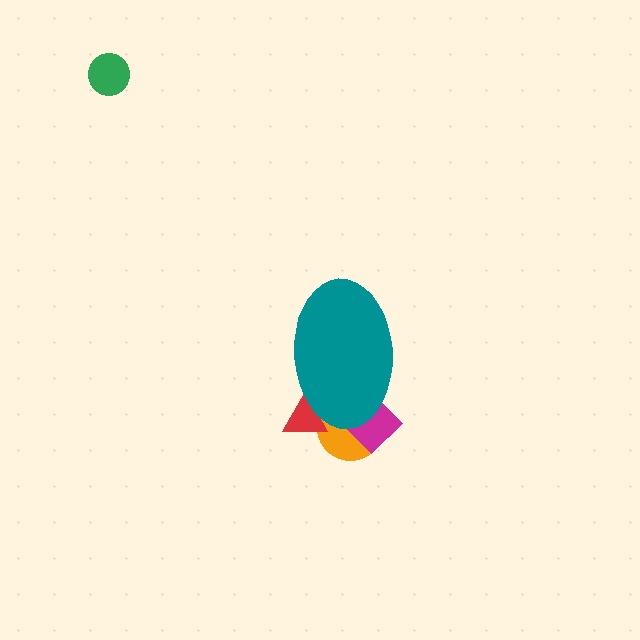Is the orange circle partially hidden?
Yes, the orange circle is partially hidden behind the teal ellipse.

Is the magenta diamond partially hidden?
Yes, the magenta diamond is partially hidden behind the teal ellipse.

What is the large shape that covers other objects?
A teal ellipse.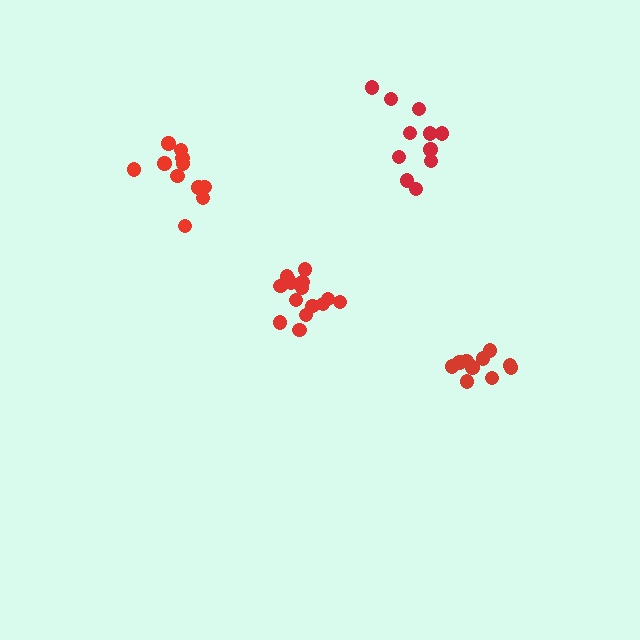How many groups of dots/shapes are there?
There are 4 groups.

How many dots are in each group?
Group 1: 15 dots, Group 2: 11 dots, Group 3: 10 dots, Group 4: 11 dots (47 total).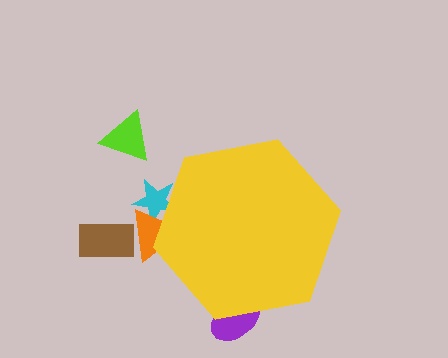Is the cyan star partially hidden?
Yes, the cyan star is partially hidden behind the yellow hexagon.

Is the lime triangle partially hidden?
No, the lime triangle is fully visible.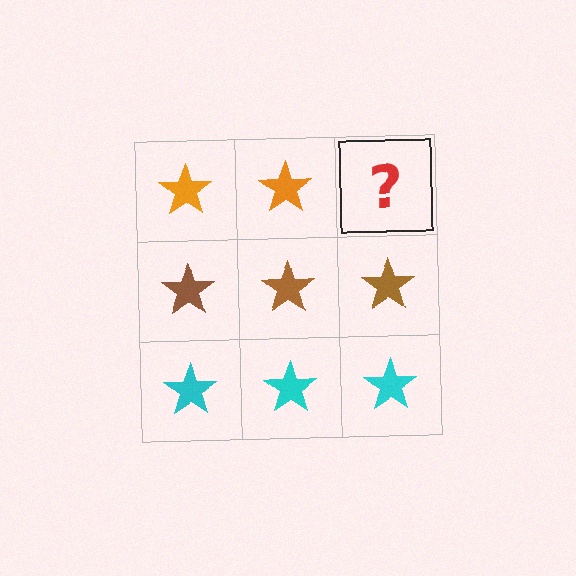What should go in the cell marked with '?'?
The missing cell should contain an orange star.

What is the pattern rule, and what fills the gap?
The rule is that each row has a consistent color. The gap should be filled with an orange star.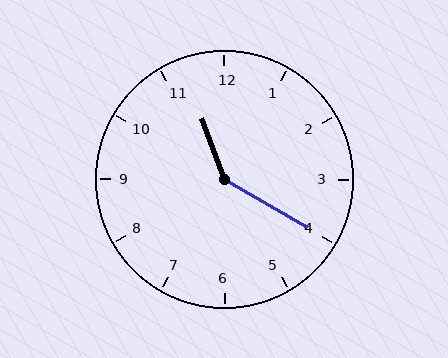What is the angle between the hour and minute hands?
Approximately 140 degrees.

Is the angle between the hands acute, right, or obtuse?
It is obtuse.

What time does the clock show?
11:20.